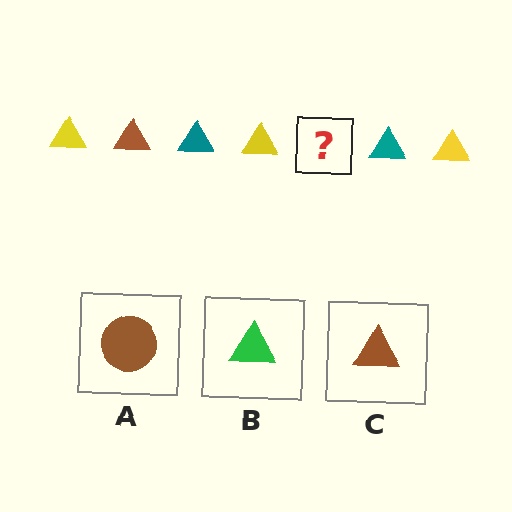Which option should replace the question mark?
Option C.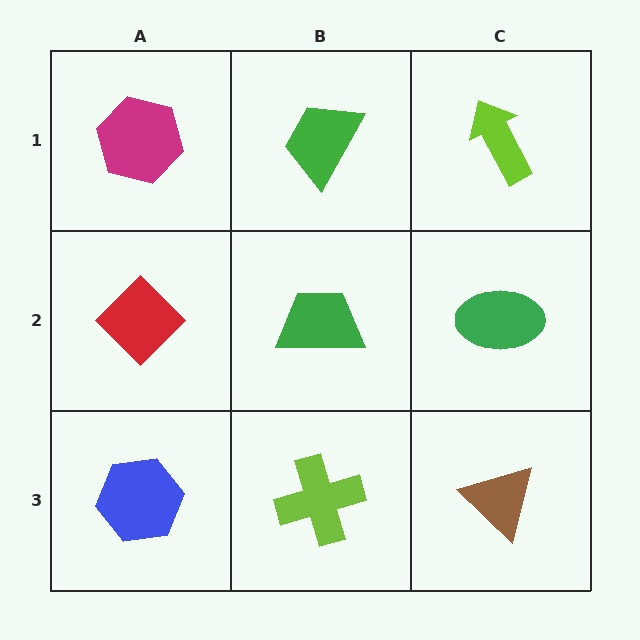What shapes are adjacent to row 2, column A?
A magenta hexagon (row 1, column A), a blue hexagon (row 3, column A), a green trapezoid (row 2, column B).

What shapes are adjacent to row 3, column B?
A green trapezoid (row 2, column B), a blue hexagon (row 3, column A), a brown triangle (row 3, column C).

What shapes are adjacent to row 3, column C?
A green ellipse (row 2, column C), a lime cross (row 3, column B).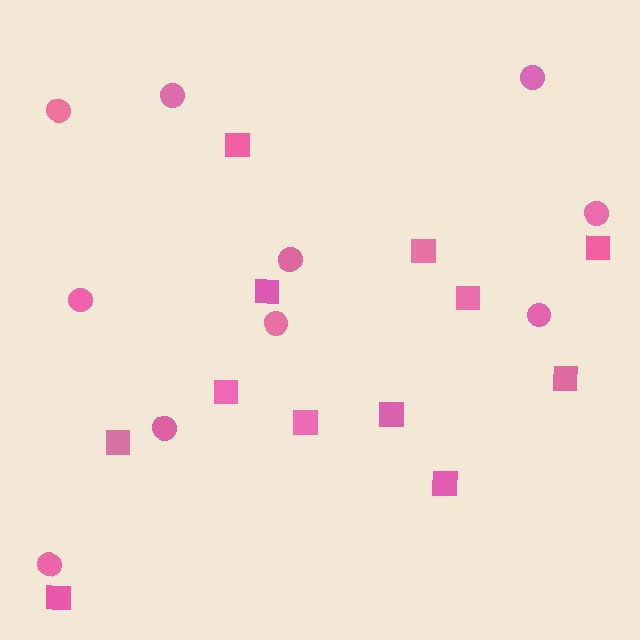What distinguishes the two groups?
There are 2 groups: one group of squares (12) and one group of circles (10).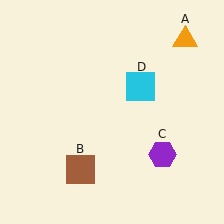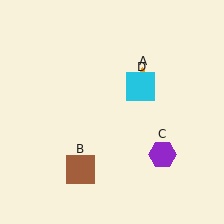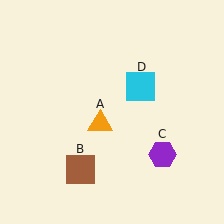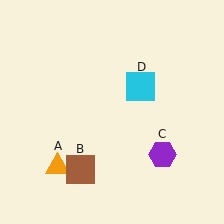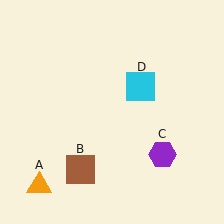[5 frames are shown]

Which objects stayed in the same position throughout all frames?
Brown square (object B) and purple hexagon (object C) and cyan square (object D) remained stationary.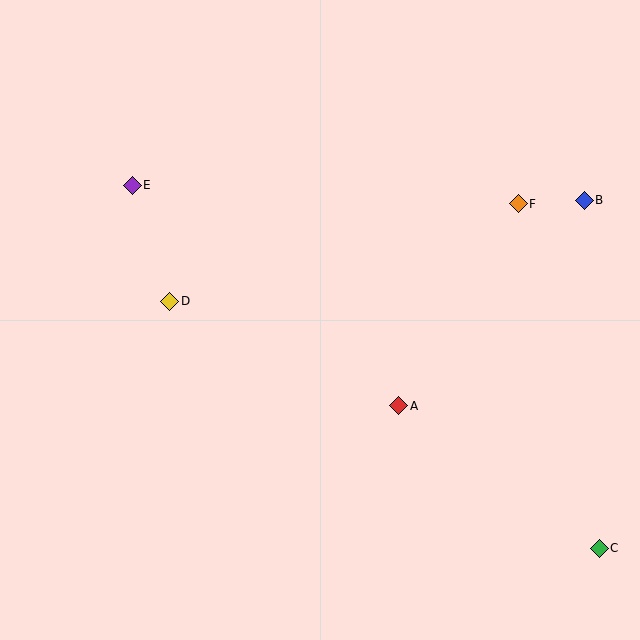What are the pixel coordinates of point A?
Point A is at (399, 406).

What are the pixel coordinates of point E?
Point E is at (132, 185).